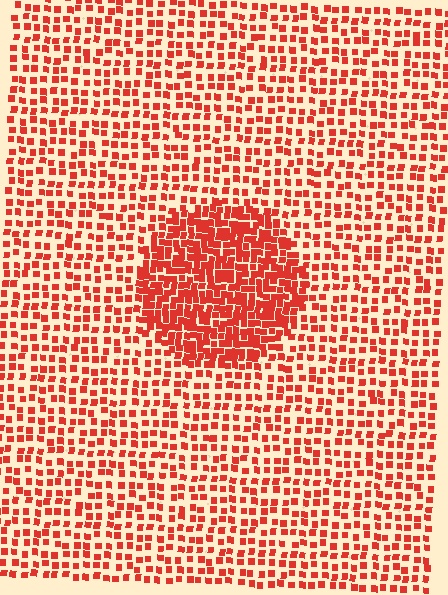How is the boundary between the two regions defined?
The boundary is defined by a change in element density (approximately 2.1x ratio). All elements are the same color, size, and shape.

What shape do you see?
I see a circle.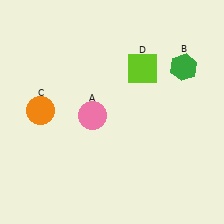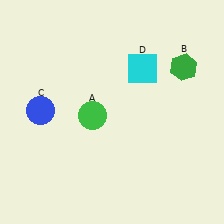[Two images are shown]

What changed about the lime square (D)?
In Image 1, D is lime. In Image 2, it changed to cyan.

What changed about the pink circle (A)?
In Image 1, A is pink. In Image 2, it changed to green.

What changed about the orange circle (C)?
In Image 1, C is orange. In Image 2, it changed to blue.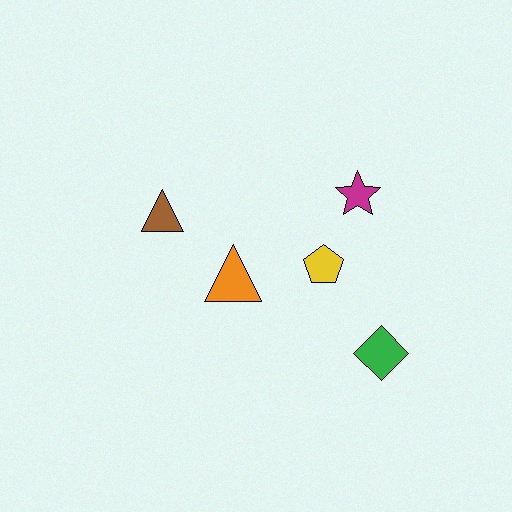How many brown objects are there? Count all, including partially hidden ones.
There is 1 brown object.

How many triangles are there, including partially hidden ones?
There are 2 triangles.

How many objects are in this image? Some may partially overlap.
There are 5 objects.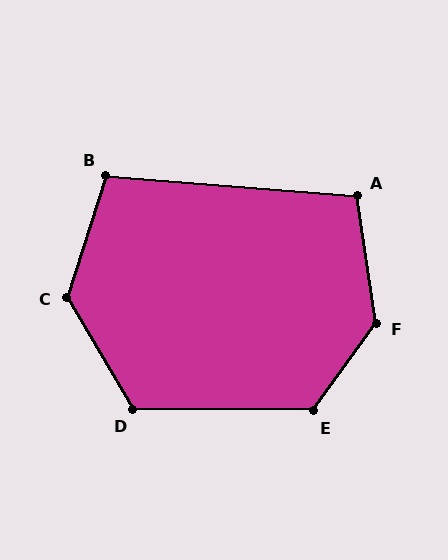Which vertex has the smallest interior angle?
A, at approximately 103 degrees.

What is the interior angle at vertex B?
Approximately 103 degrees (obtuse).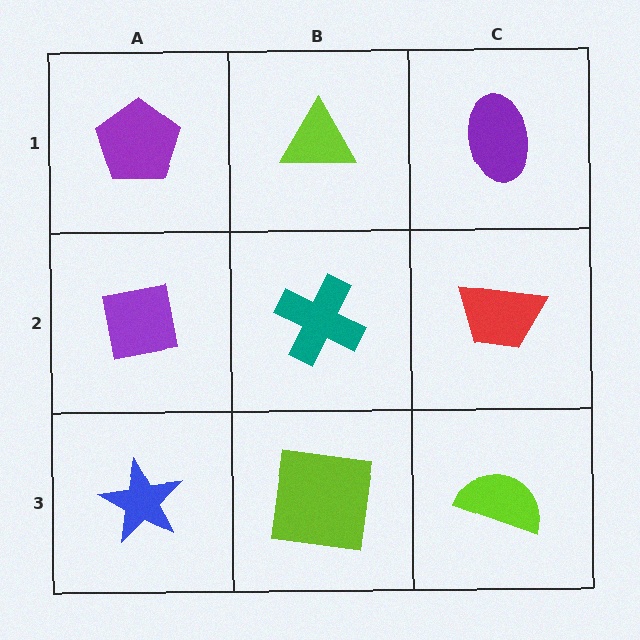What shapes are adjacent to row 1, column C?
A red trapezoid (row 2, column C), a lime triangle (row 1, column B).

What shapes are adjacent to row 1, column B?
A teal cross (row 2, column B), a purple pentagon (row 1, column A), a purple ellipse (row 1, column C).